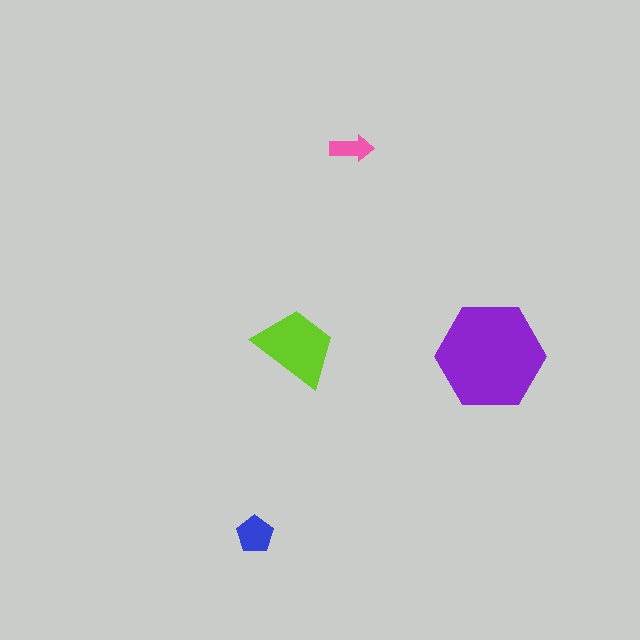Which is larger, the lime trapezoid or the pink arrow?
The lime trapezoid.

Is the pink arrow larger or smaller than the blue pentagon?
Smaller.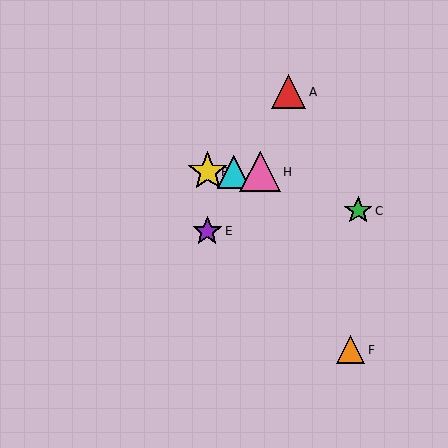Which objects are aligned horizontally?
Objects B, D, G, H are aligned horizontally.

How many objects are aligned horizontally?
4 objects (B, D, G, H) are aligned horizontally.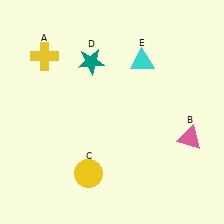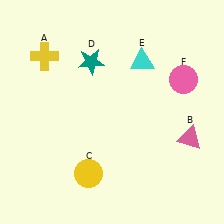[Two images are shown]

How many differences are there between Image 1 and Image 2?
There is 1 difference between the two images.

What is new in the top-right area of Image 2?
A pink circle (F) was added in the top-right area of Image 2.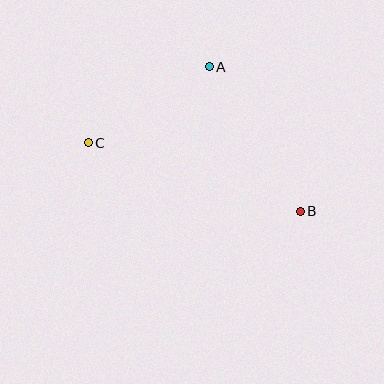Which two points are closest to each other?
Points A and C are closest to each other.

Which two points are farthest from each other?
Points B and C are farthest from each other.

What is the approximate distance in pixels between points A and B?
The distance between A and B is approximately 171 pixels.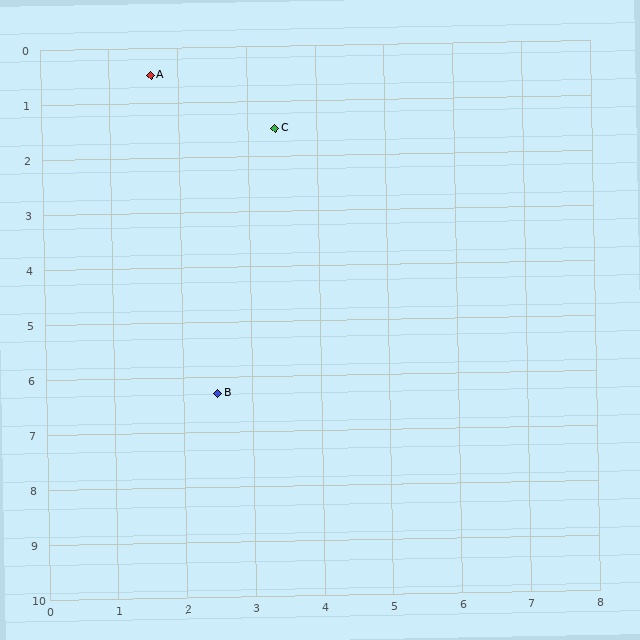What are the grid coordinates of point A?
Point A is at approximately (1.6, 0.5).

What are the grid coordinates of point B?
Point B is at approximately (2.5, 6.3).